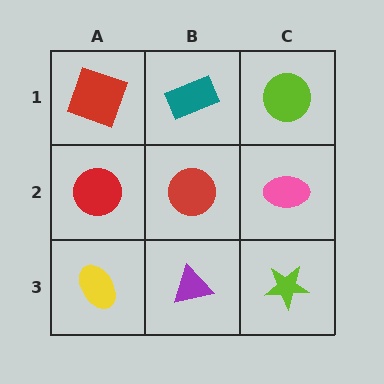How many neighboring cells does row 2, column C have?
3.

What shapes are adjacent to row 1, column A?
A red circle (row 2, column A), a teal rectangle (row 1, column B).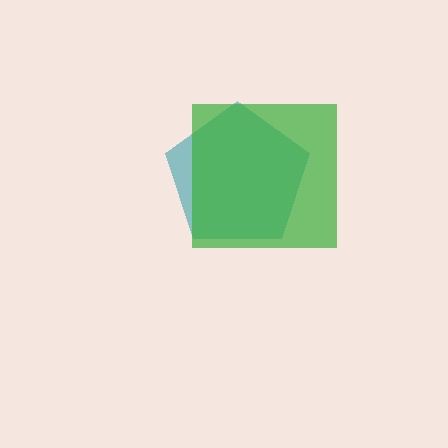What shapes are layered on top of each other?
The layered shapes are: a teal pentagon, a green square.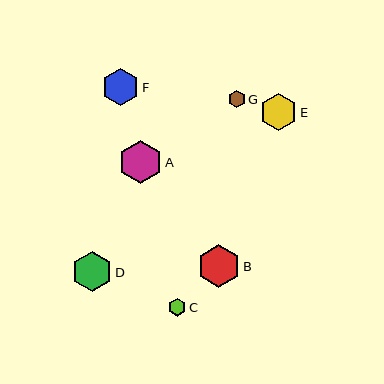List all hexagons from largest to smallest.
From largest to smallest: A, B, D, E, F, C, G.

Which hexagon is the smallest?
Hexagon G is the smallest with a size of approximately 17 pixels.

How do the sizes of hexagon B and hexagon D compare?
Hexagon B and hexagon D are approximately the same size.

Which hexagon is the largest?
Hexagon A is the largest with a size of approximately 43 pixels.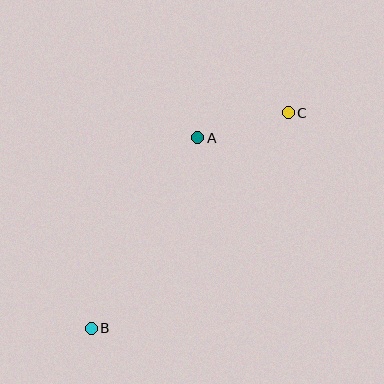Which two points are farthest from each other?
Points B and C are farthest from each other.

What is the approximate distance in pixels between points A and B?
The distance between A and B is approximately 218 pixels.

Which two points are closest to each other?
Points A and C are closest to each other.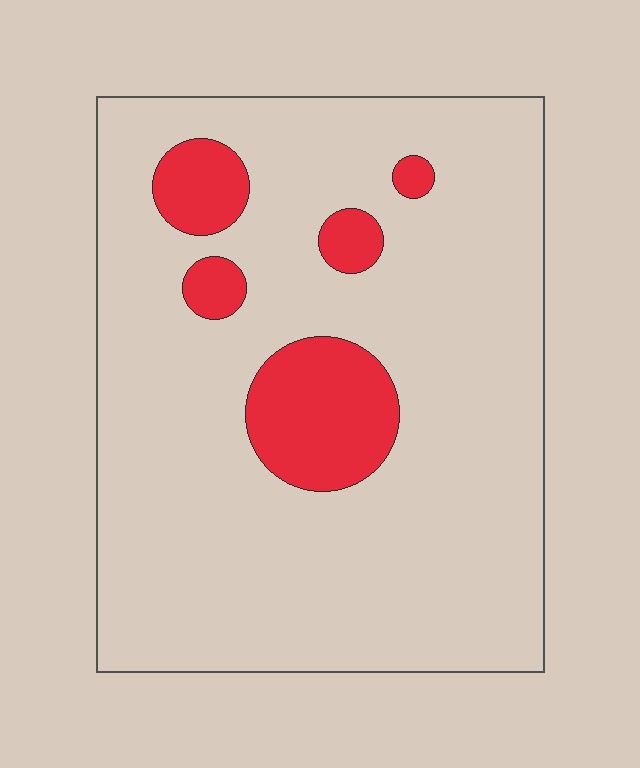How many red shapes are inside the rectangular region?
5.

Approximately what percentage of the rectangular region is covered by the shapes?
Approximately 15%.